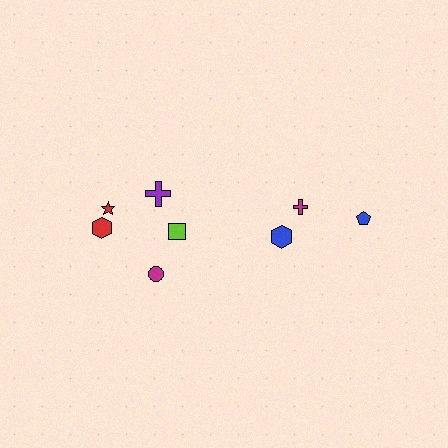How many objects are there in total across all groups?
There are 8 objects.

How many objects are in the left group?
There are 5 objects.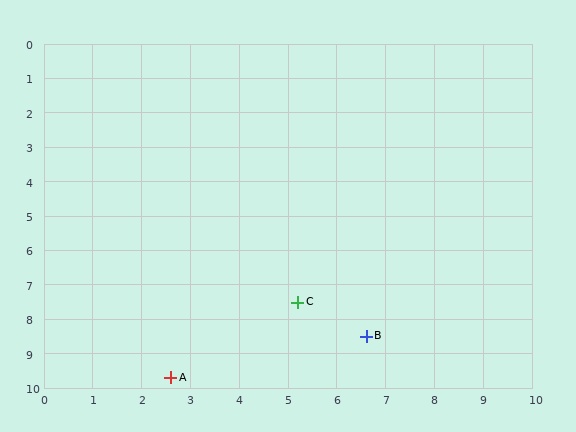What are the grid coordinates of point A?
Point A is at approximately (2.6, 9.7).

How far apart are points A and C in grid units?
Points A and C are about 3.4 grid units apart.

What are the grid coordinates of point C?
Point C is at approximately (5.2, 7.5).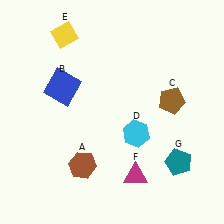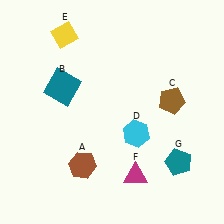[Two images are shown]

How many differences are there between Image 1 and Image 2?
There is 1 difference between the two images.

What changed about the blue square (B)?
In Image 1, B is blue. In Image 2, it changed to teal.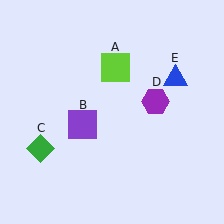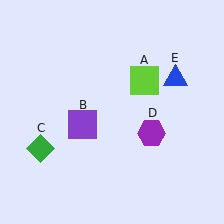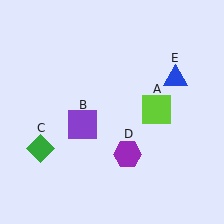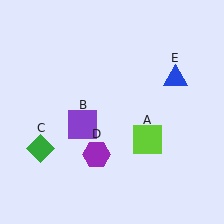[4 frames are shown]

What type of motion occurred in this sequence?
The lime square (object A), purple hexagon (object D) rotated clockwise around the center of the scene.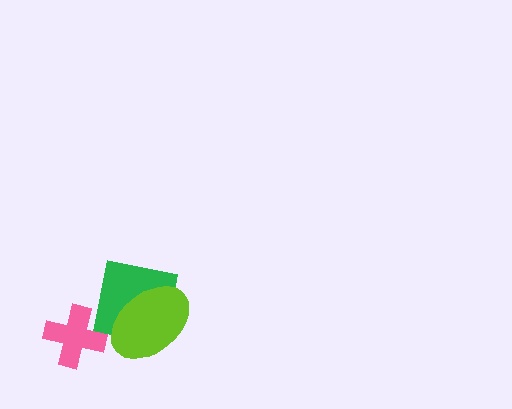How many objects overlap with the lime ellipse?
1 object overlaps with the lime ellipse.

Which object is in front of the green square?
The lime ellipse is in front of the green square.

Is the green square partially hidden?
Yes, it is partially covered by another shape.